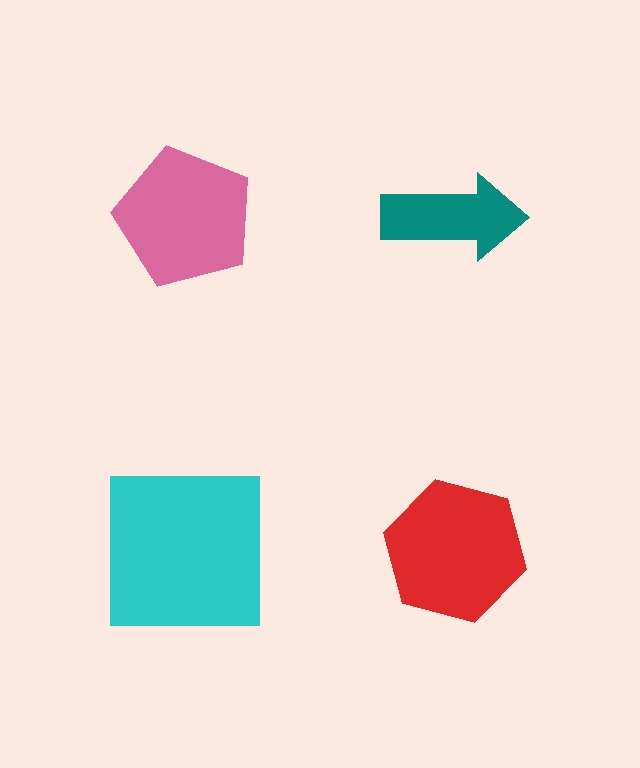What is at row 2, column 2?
A red hexagon.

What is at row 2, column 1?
A cyan square.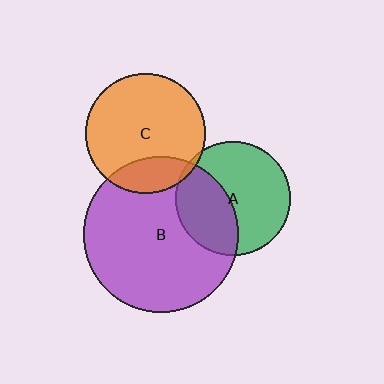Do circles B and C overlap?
Yes.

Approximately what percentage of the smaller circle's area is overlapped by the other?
Approximately 20%.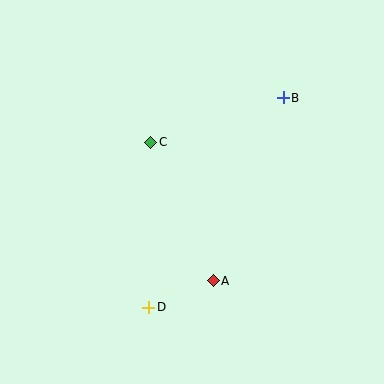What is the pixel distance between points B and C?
The distance between B and C is 140 pixels.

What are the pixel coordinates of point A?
Point A is at (213, 281).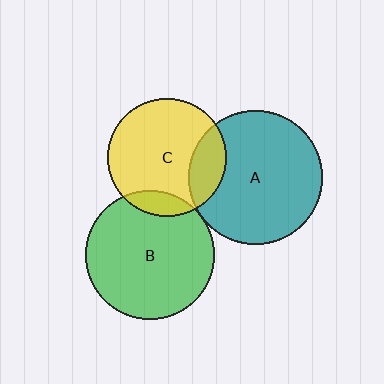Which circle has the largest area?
Circle A (teal).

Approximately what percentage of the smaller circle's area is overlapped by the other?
Approximately 10%.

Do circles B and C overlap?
Yes.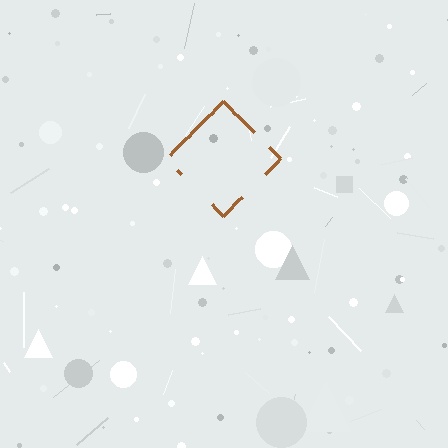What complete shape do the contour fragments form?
The contour fragments form a diamond.